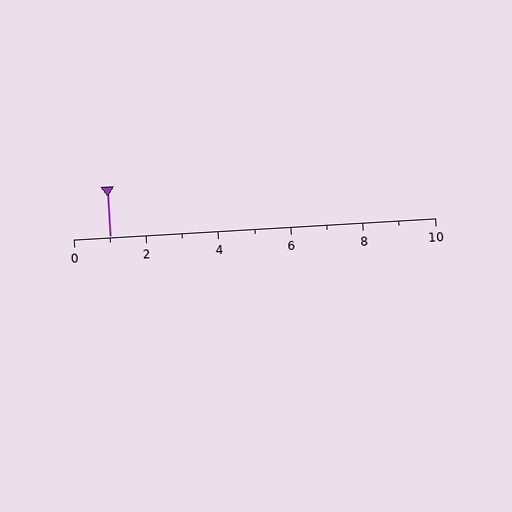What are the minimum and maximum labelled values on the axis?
The axis runs from 0 to 10.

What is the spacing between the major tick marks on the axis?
The major ticks are spaced 2 apart.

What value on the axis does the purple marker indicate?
The marker indicates approximately 1.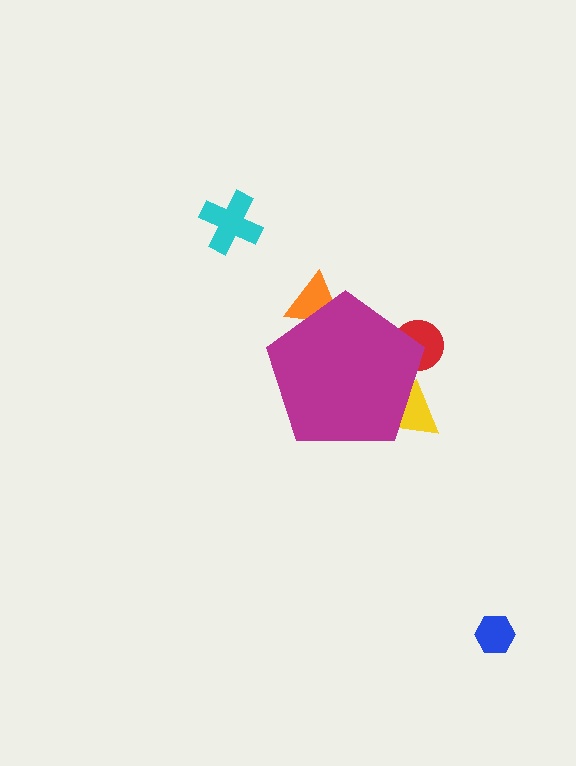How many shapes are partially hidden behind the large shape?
3 shapes are partially hidden.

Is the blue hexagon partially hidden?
No, the blue hexagon is fully visible.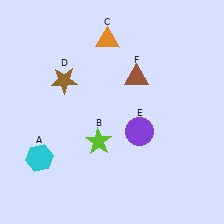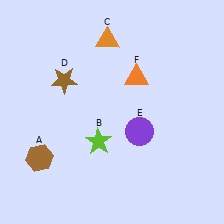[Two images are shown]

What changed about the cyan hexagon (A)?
In Image 1, A is cyan. In Image 2, it changed to brown.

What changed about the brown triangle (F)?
In Image 1, F is brown. In Image 2, it changed to orange.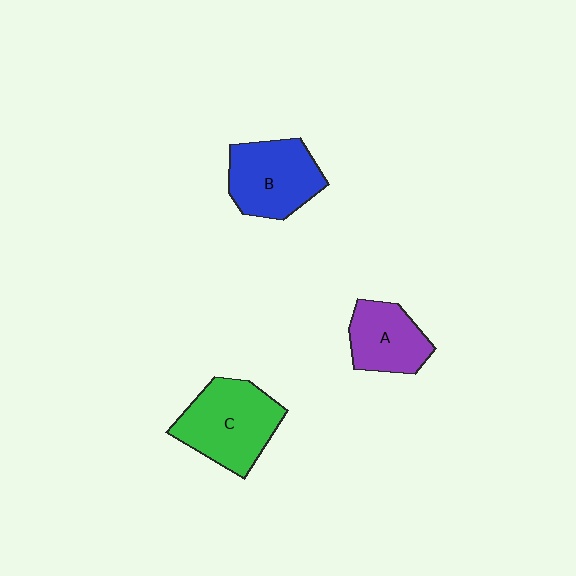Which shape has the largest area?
Shape C (green).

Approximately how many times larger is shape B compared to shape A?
Approximately 1.3 times.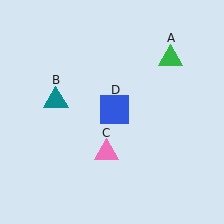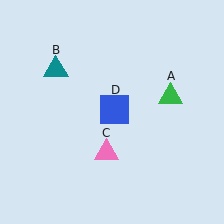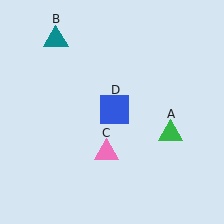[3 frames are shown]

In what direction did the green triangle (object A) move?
The green triangle (object A) moved down.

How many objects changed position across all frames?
2 objects changed position: green triangle (object A), teal triangle (object B).